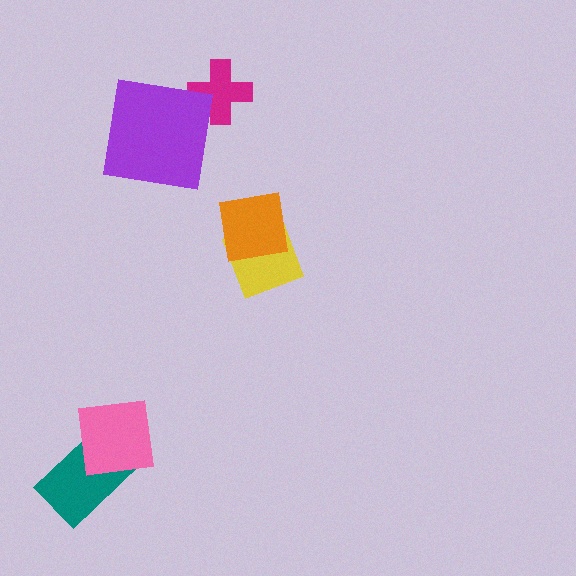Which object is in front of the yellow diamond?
The orange square is in front of the yellow diamond.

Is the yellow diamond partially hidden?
Yes, it is partially covered by another shape.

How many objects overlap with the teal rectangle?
1 object overlaps with the teal rectangle.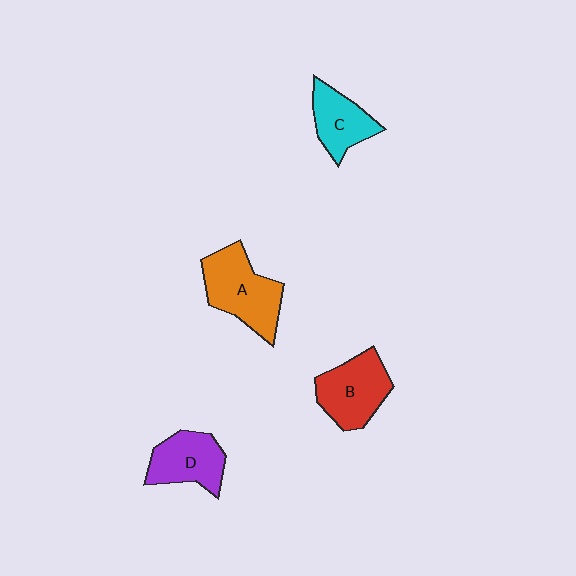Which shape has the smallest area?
Shape C (cyan).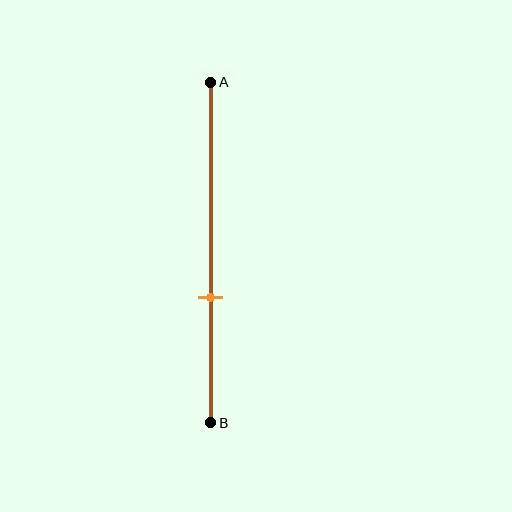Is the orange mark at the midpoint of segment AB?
No, the mark is at about 65% from A, not at the 50% midpoint.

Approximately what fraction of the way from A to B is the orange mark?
The orange mark is approximately 65% of the way from A to B.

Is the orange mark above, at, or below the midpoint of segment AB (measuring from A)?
The orange mark is below the midpoint of segment AB.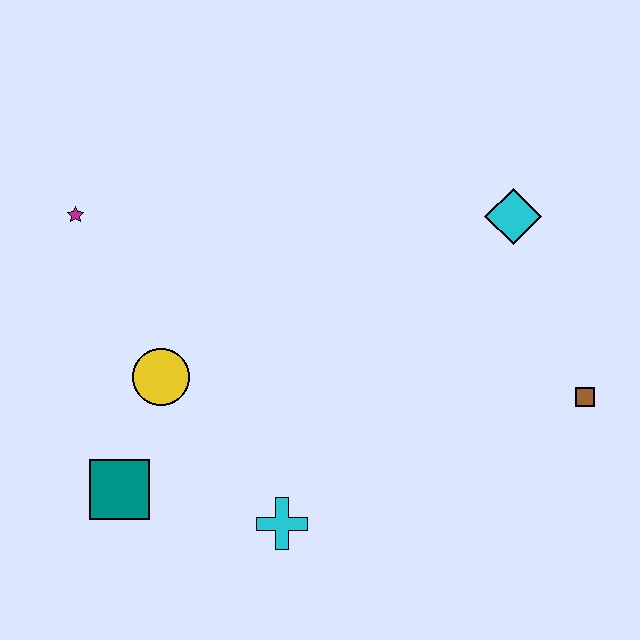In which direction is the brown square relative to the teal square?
The brown square is to the right of the teal square.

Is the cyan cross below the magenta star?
Yes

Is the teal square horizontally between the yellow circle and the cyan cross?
No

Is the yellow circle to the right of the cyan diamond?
No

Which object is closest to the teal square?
The yellow circle is closest to the teal square.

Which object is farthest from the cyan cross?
The cyan diamond is farthest from the cyan cross.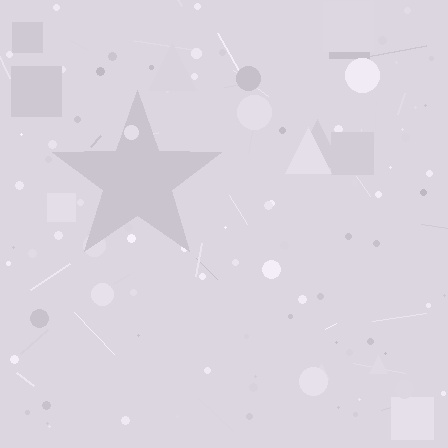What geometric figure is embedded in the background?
A star is embedded in the background.